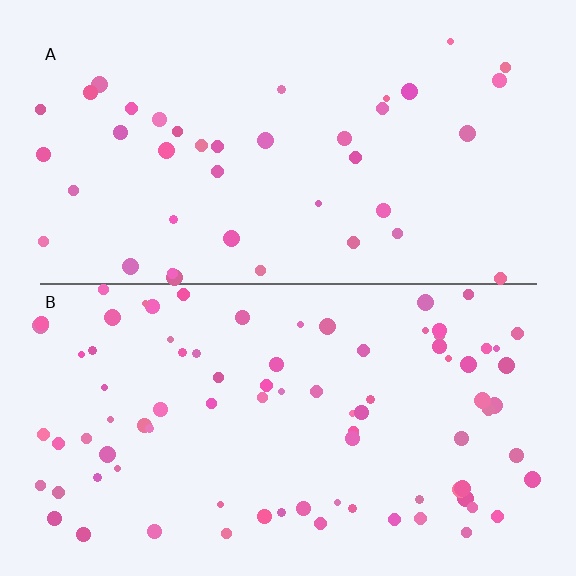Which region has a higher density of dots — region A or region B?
B (the bottom).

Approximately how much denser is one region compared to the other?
Approximately 2.1× — region B over region A.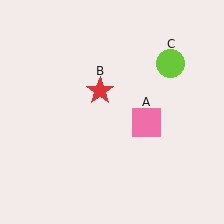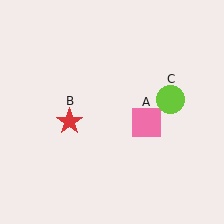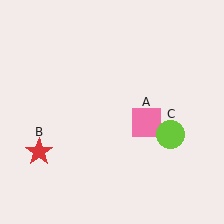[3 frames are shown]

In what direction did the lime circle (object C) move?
The lime circle (object C) moved down.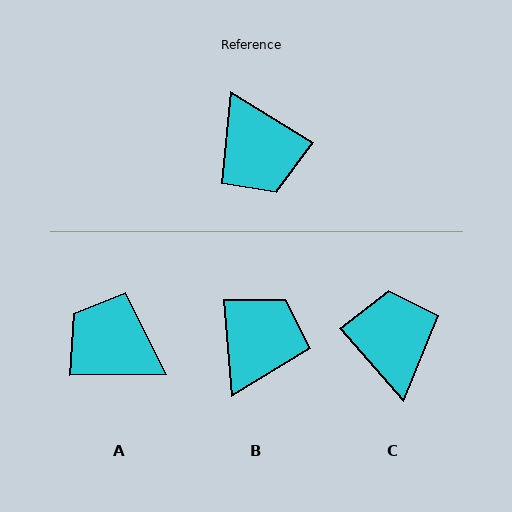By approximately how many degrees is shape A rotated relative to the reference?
Approximately 148 degrees clockwise.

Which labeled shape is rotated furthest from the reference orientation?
C, about 163 degrees away.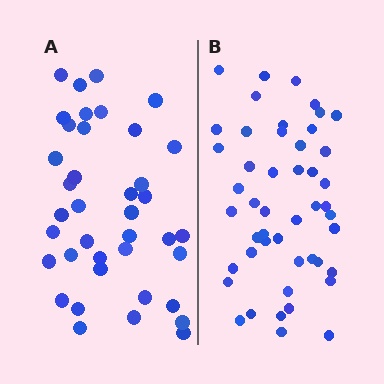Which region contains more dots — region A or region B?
Region B (the right region) has more dots.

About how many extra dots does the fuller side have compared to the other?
Region B has roughly 8 or so more dots than region A.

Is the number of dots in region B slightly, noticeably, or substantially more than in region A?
Region B has only slightly more — the two regions are fairly close. The ratio is roughly 1.2 to 1.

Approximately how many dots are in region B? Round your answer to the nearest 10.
About 50 dots. (The exact count is 48, which rounds to 50.)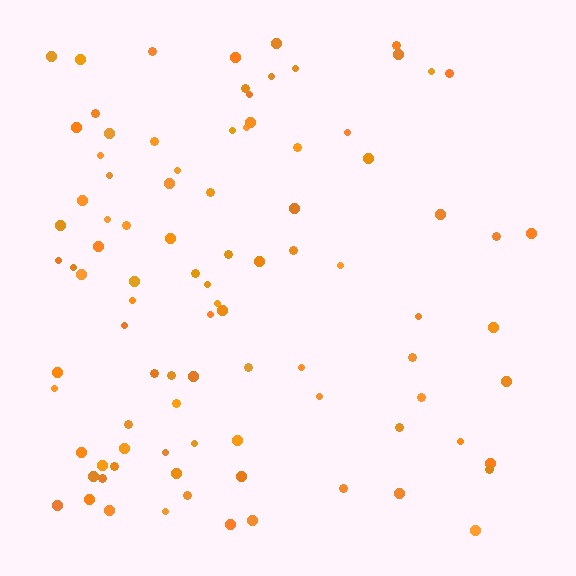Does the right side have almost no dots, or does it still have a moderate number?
Still a moderate number, just noticeably fewer than the left.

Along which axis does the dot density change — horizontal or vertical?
Horizontal.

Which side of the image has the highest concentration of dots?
The left.